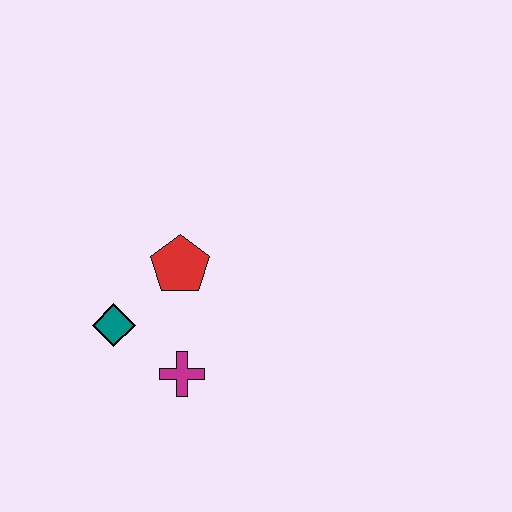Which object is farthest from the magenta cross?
The red pentagon is farthest from the magenta cross.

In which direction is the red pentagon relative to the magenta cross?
The red pentagon is above the magenta cross.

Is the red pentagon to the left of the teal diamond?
No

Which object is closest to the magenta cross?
The teal diamond is closest to the magenta cross.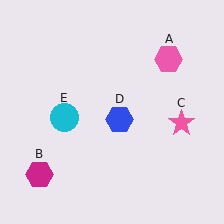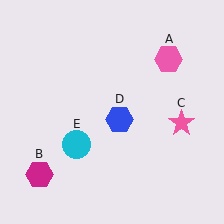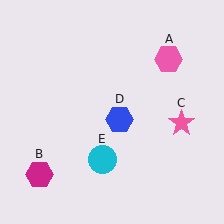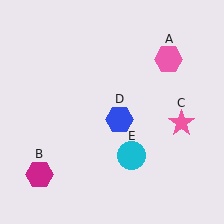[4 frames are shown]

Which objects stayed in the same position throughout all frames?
Pink hexagon (object A) and magenta hexagon (object B) and pink star (object C) and blue hexagon (object D) remained stationary.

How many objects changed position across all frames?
1 object changed position: cyan circle (object E).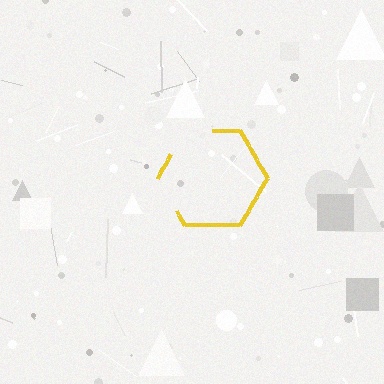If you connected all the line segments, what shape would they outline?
They would outline a hexagon.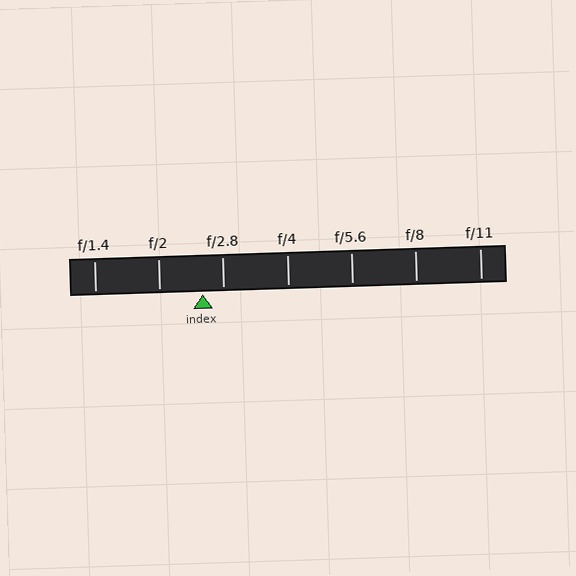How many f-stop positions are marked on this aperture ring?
There are 7 f-stop positions marked.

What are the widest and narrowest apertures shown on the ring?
The widest aperture shown is f/1.4 and the narrowest is f/11.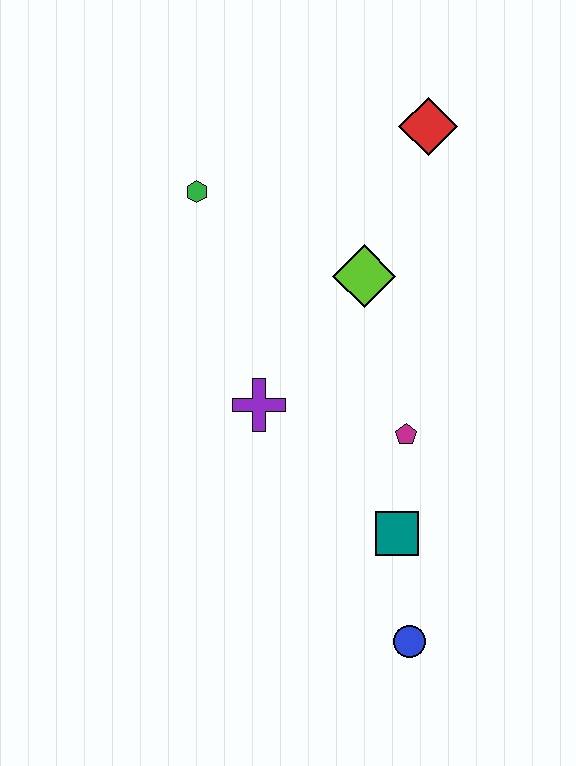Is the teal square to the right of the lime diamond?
Yes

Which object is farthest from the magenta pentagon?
The green hexagon is farthest from the magenta pentagon.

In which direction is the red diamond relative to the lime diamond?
The red diamond is above the lime diamond.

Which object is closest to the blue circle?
The teal square is closest to the blue circle.